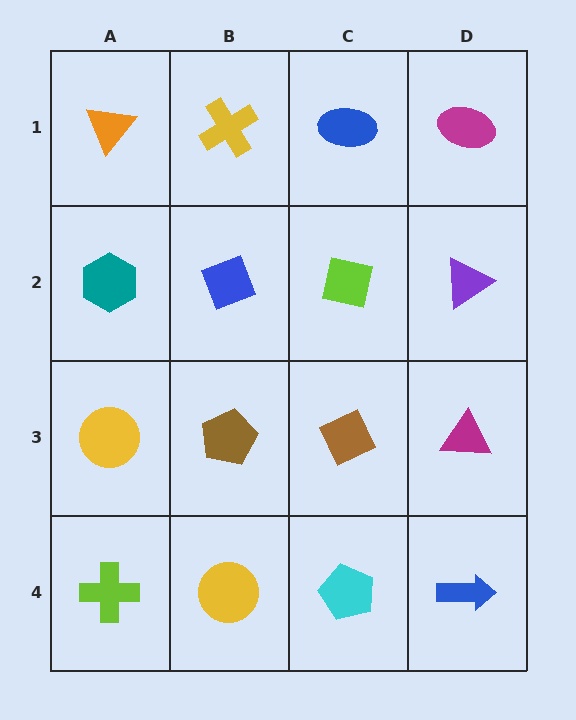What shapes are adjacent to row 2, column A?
An orange triangle (row 1, column A), a yellow circle (row 3, column A), a blue diamond (row 2, column B).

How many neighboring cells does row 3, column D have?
3.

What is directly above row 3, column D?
A purple triangle.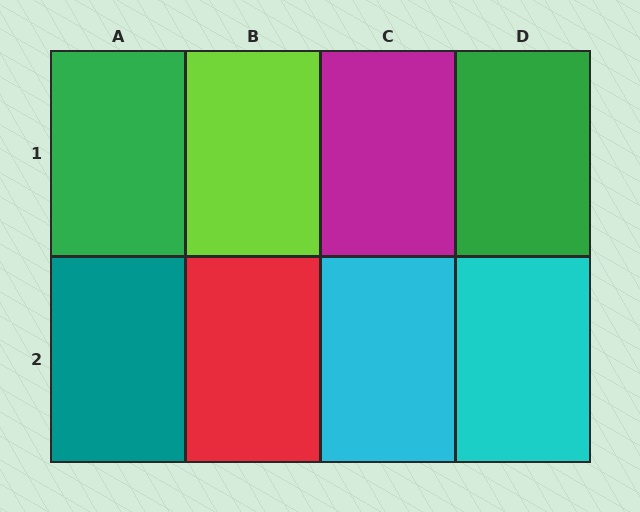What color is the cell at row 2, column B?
Red.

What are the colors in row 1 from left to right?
Green, lime, magenta, green.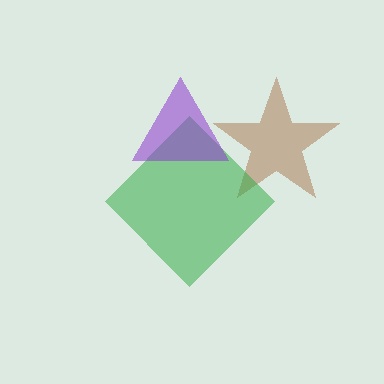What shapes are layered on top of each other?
The layered shapes are: a brown star, a green diamond, a purple triangle.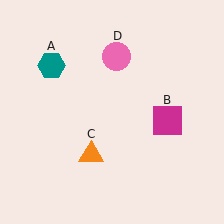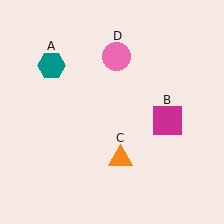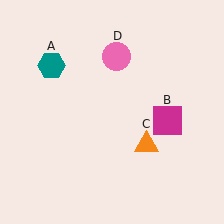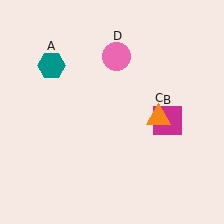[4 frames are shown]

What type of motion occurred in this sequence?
The orange triangle (object C) rotated counterclockwise around the center of the scene.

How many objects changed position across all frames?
1 object changed position: orange triangle (object C).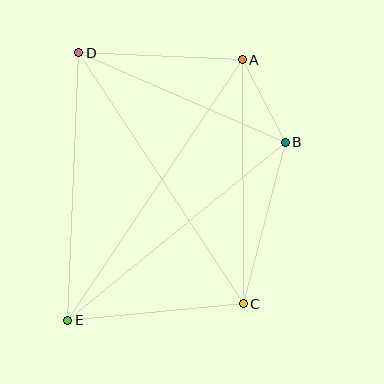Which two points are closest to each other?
Points A and B are closest to each other.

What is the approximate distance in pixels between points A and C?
The distance between A and C is approximately 244 pixels.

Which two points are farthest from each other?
Points A and E are farthest from each other.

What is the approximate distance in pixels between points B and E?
The distance between B and E is approximately 281 pixels.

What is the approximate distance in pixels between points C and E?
The distance between C and E is approximately 176 pixels.